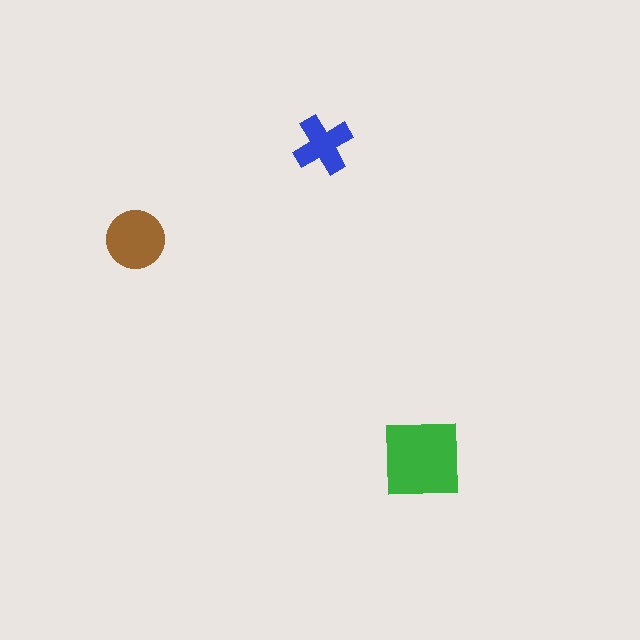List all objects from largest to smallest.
The green square, the brown circle, the blue cross.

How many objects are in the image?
There are 3 objects in the image.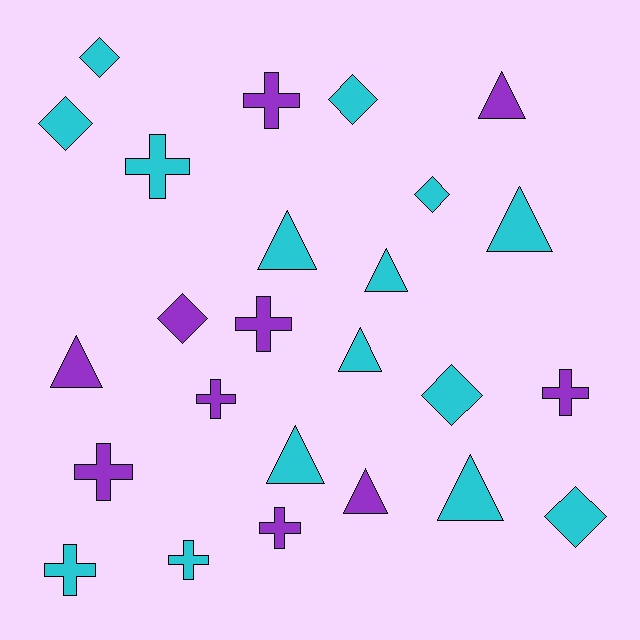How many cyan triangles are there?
There are 6 cyan triangles.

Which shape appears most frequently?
Cross, with 9 objects.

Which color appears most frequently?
Cyan, with 15 objects.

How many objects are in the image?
There are 25 objects.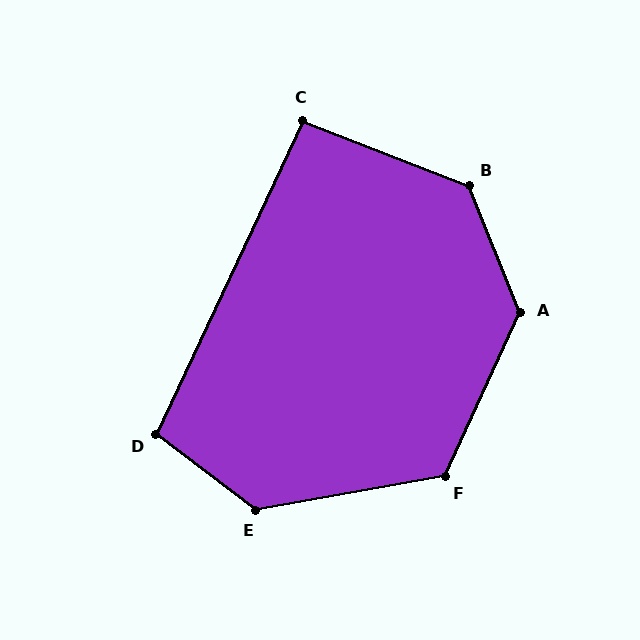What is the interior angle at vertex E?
Approximately 133 degrees (obtuse).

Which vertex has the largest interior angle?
B, at approximately 134 degrees.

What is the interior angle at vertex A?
Approximately 133 degrees (obtuse).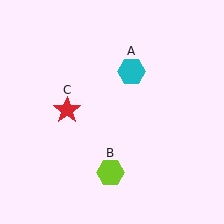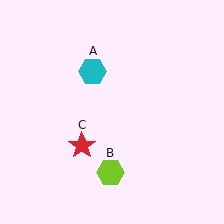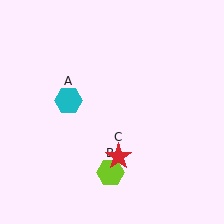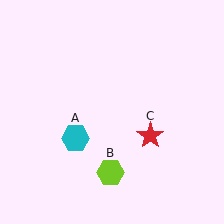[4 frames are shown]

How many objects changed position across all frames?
2 objects changed position: cyan hexagon (object A), red star (object C).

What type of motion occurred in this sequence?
The cyan hexagon (object A), red star (object C) rotated counterclockwise around the center of the scene.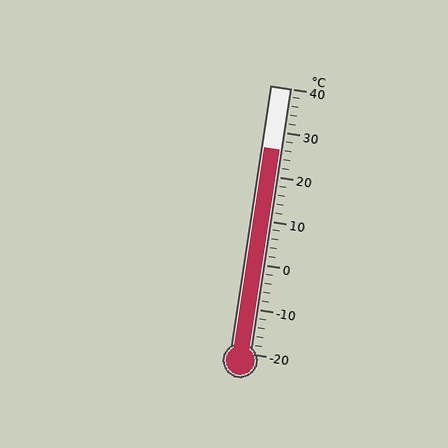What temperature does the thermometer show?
The thermometer shows approximately 26°C.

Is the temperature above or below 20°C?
The temperature is above 20°C.